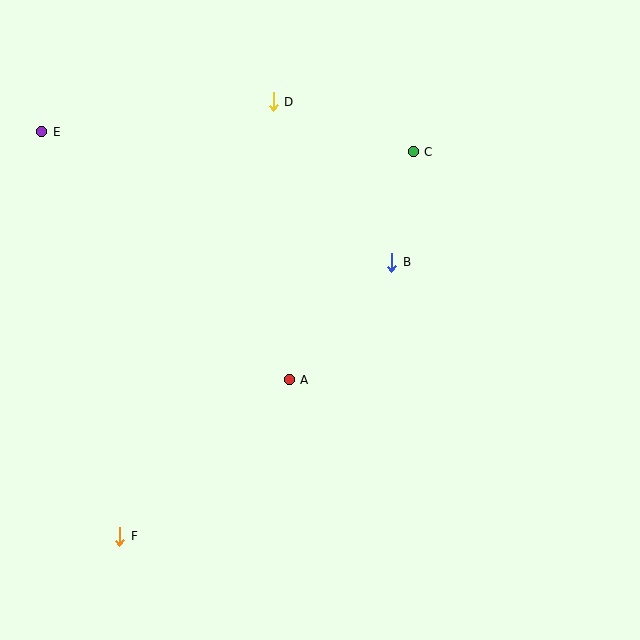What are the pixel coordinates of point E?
Point E is at (42, 132).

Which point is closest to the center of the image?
Point A at (289, 380) is closest to the center.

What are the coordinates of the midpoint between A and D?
The midpoint between A and D is at (281, 241).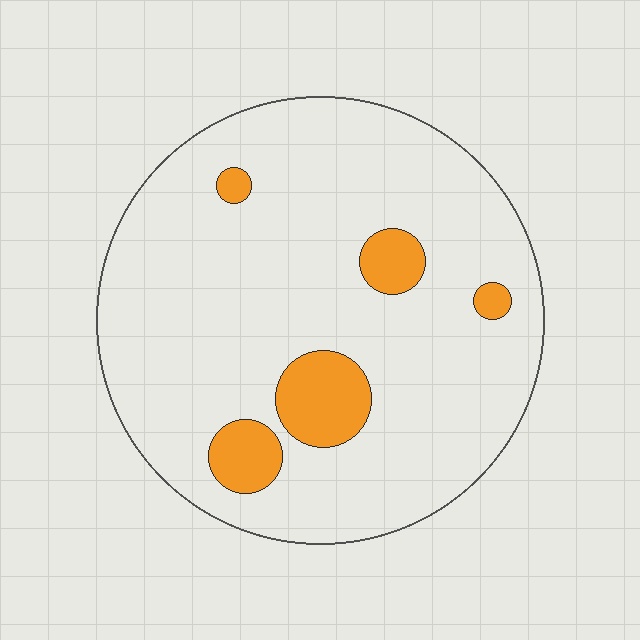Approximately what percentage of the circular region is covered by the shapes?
Approximately 10%.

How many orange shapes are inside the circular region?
5.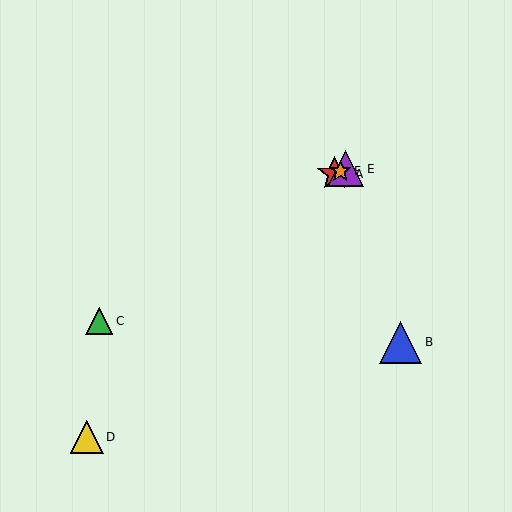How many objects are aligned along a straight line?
3 objects (A, E, F) are aligned along a straight line.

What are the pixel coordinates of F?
Object F is at (340, 171).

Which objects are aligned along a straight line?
Objects A, E, F are aligned along a straight line.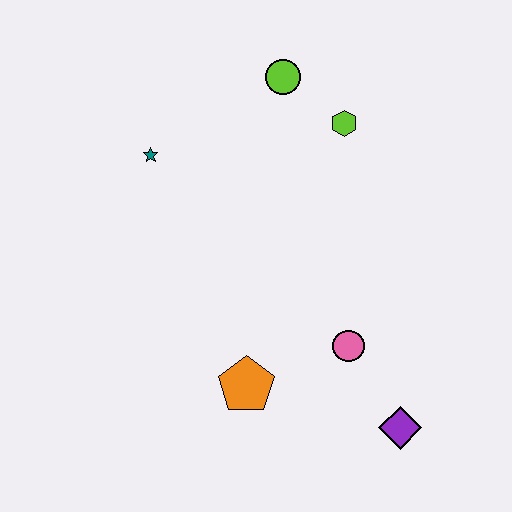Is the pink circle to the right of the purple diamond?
No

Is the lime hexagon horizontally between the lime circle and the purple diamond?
Yes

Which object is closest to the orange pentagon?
The pink circle is closest to the orange pentagon.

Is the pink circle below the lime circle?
Yes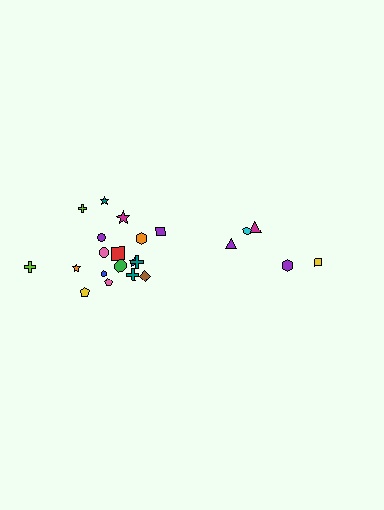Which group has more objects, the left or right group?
The left group.